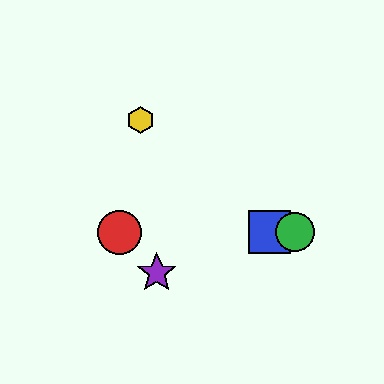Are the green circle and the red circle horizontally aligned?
Yes, both are at y≈232.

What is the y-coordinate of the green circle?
The green circle is at y≈232.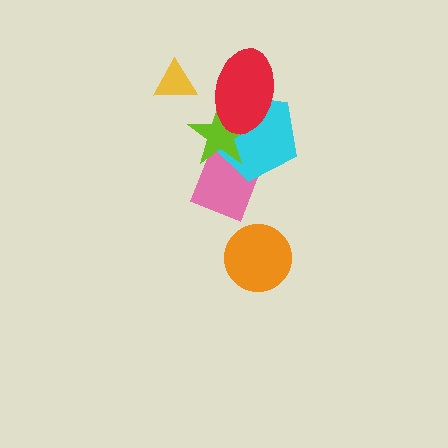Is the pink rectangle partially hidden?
Yes, it is partially covered by another shape.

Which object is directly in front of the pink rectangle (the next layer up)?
The cyan pentagon is directly in front of the pink rectangle.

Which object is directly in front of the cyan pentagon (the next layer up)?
The lime star is directly in front of the cyan pentagon.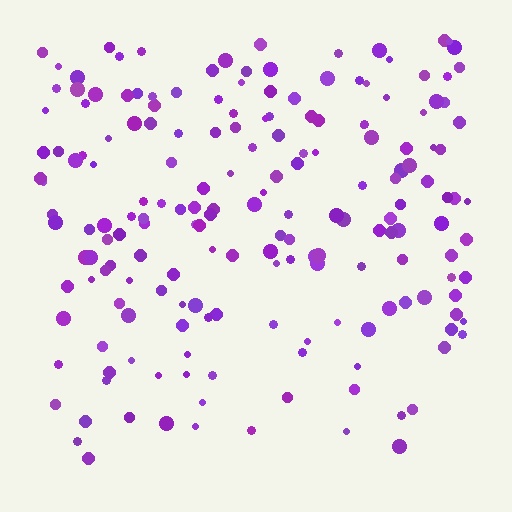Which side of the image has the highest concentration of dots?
The top.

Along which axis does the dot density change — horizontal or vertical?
Vertical.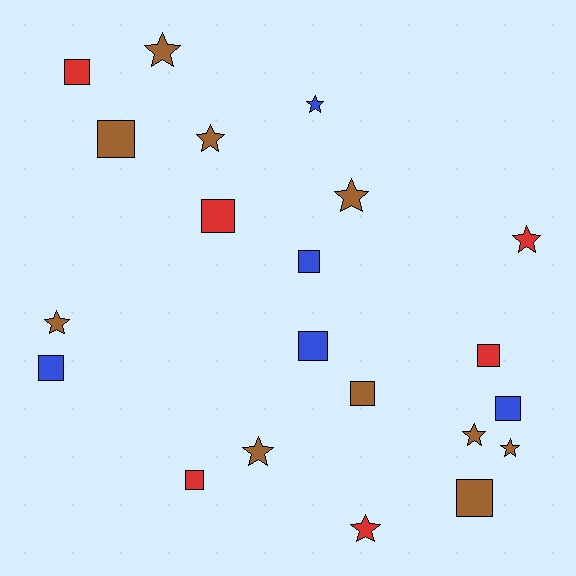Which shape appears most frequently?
Square, with 11 objects.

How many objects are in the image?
There are 21 objects.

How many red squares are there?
There are 4 red squares.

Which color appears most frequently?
Brown, with 10 objects.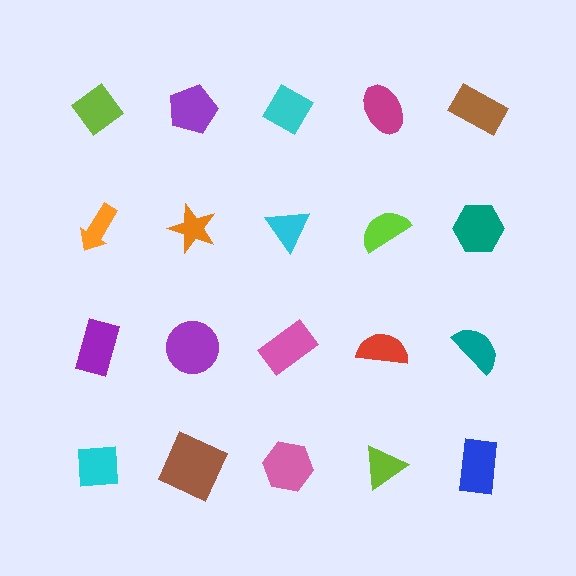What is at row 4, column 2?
A brown square.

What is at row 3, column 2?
A purple circle.